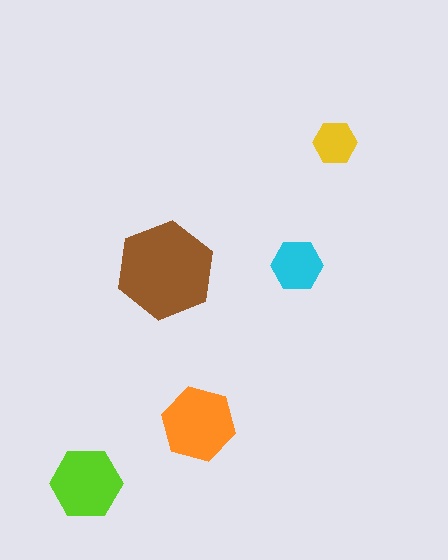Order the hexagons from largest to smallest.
the brown one, the orange one, the lime one, the cyan one, the yellow one.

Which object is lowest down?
The lime hexagon is bottommost.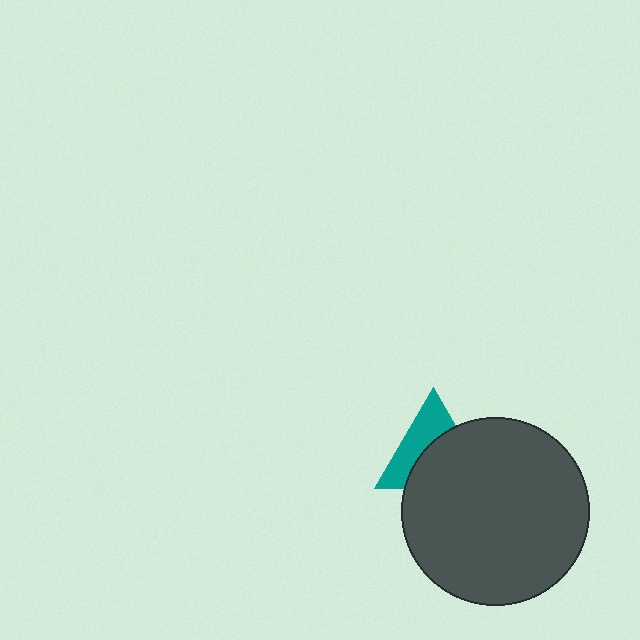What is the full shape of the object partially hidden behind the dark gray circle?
The partially hidden object is a teal triangle.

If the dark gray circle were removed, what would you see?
You would see the complete teal triangle.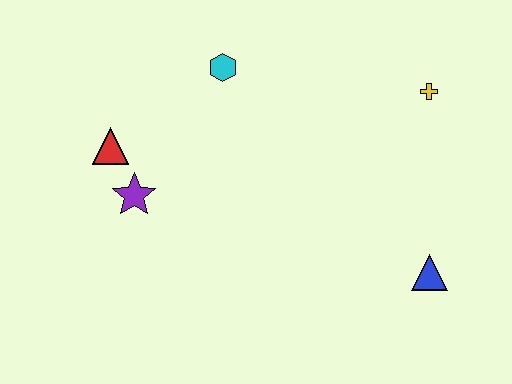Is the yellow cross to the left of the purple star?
No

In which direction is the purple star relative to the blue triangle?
The purple star is to the left of the blue triangle.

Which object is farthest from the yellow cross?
The red triangle is farthest from the yellow cross.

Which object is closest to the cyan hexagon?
The red triangle is closest to the cyan hexagon.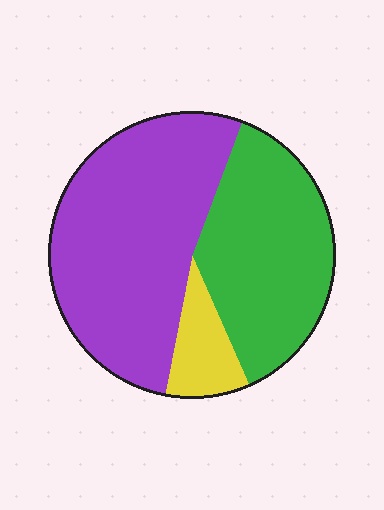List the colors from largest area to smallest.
From largest to smallest: purple, green, yellow.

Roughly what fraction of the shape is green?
Green covers roughly 40% of the shape.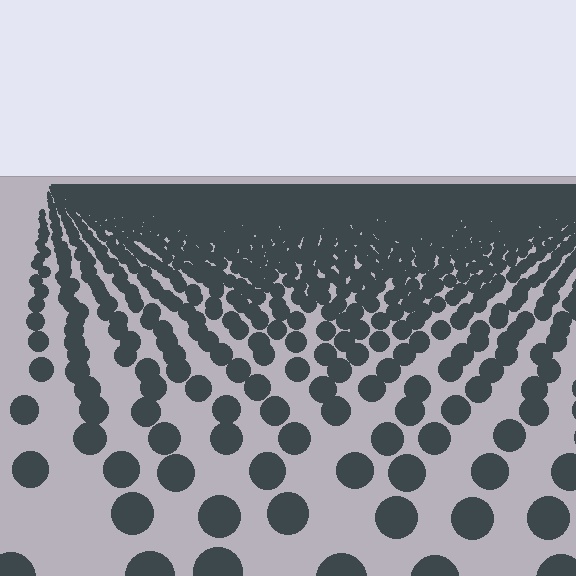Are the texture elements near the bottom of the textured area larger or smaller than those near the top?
Larger. Near the bottom, elements are closer to the viewer and appear at a bigger on-screen size.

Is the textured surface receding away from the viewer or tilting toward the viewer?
The surface is receding away from the viewer. Texture elements get smaller and denser toward the top.